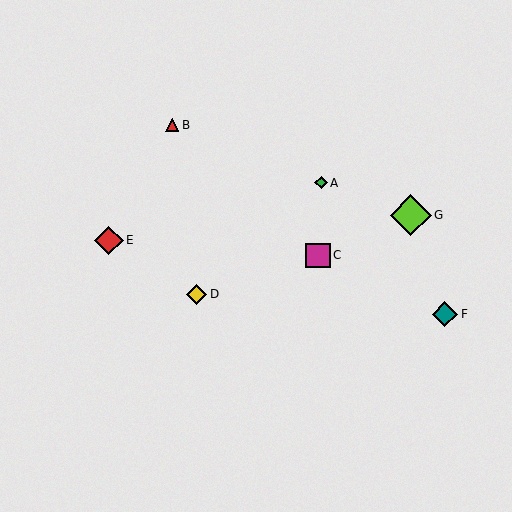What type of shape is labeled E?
Shape E is a red diamond.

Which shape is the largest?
The lime diamond (labeled G) is the largest.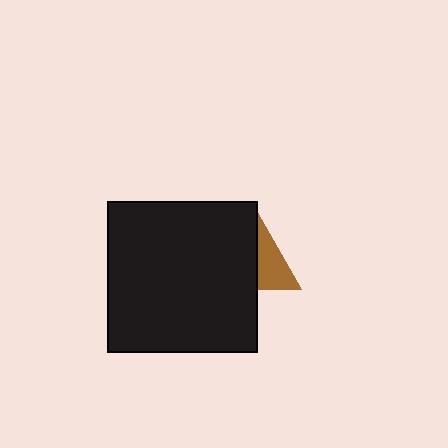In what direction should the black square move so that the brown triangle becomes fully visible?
The black square should move left. That is the shortest direction to clear the overlap and leave the brown triangle fully visible.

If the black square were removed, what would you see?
You would see the complete brown triangle.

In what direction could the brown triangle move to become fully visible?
The brown triangle could move right. That would shift it out from behind the black square entirely.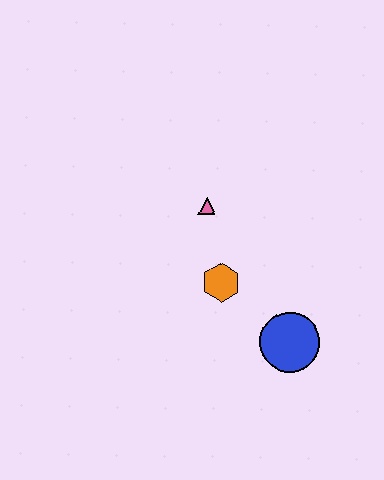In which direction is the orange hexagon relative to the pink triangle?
The orange hexagon is below the pink triangle.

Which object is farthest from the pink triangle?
The blue circle is farthest from the pink triangle.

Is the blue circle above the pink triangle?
No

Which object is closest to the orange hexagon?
The pink triangle is closest to the orange hexagon.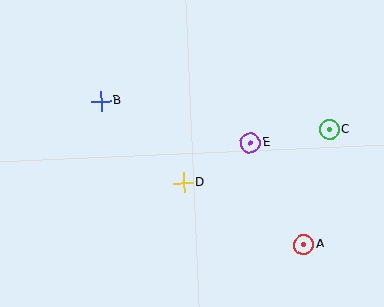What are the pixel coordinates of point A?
Point A is at (304, 245).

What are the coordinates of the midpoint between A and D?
The midpoint between A and D is at (244, 214).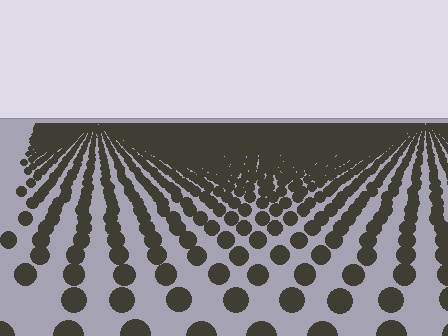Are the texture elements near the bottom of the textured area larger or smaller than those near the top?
Larger. Near the bottom, elements are closer to the viewer and appear at a bigger on-screen size.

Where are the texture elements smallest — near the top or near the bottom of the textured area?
Near the top.